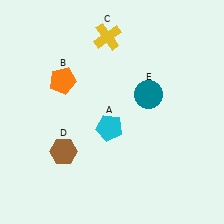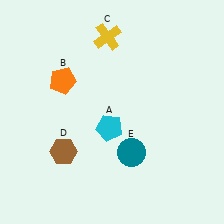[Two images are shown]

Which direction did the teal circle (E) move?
The teal circle (E) moved down.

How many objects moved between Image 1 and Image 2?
1 object moved between the two images.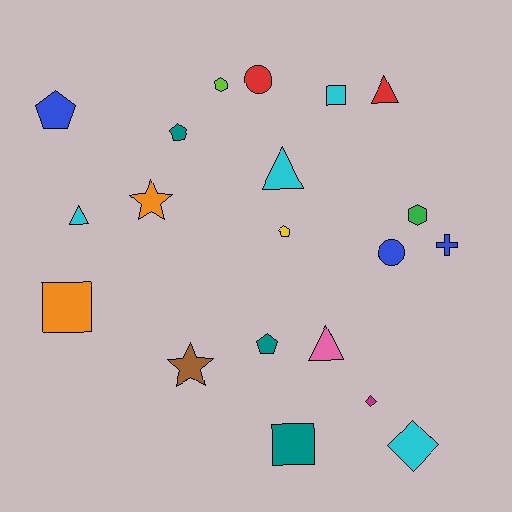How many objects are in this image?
There are 20 objects.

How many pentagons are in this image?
There are 4 pentagons.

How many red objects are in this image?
There are 2 red objects.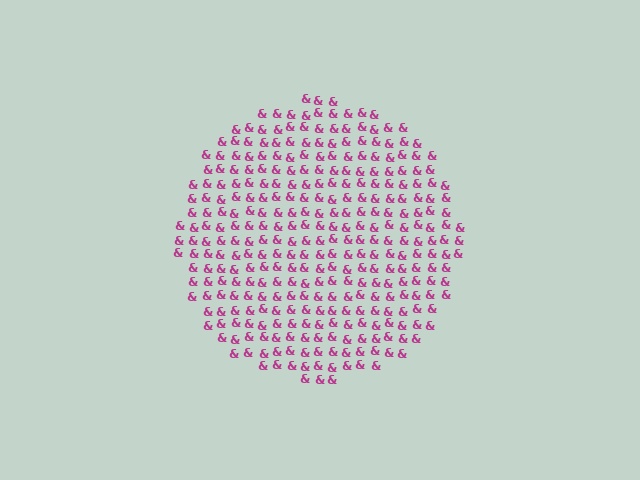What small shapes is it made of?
It is made of small ampersands.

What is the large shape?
The large shape is a circle.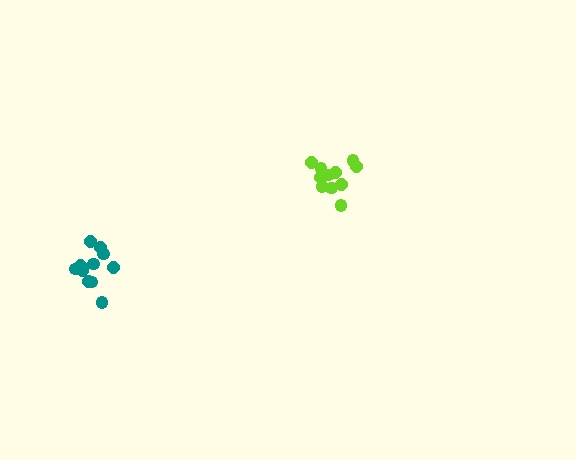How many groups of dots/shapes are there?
There are 2 groups.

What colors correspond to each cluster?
The clusters are colored: lime, teal.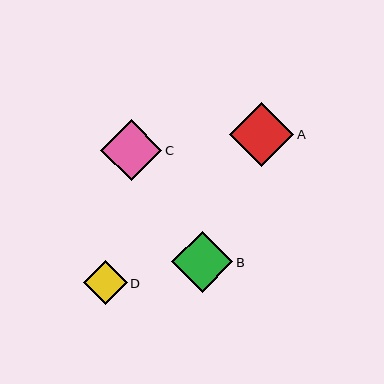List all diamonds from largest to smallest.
From largest to smallest: A, C, B, D.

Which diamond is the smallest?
Diamond D is the smallest with a size of approximately 44 pixels.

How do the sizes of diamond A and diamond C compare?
Diamond A and diamond C are approximately the same size.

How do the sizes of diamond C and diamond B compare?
Diamond C and diamond B are approximately the same size.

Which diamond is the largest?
Diamond A is the largest with a size of approximately 65 pixels.